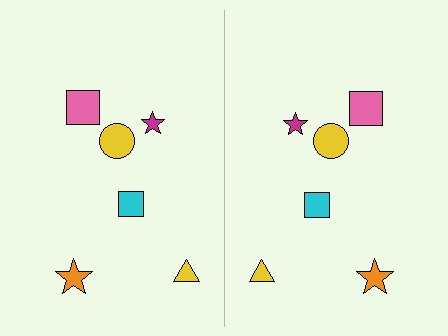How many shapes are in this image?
There are 12 shapes in this image.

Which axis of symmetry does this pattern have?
The pattern has a vertical axis of symmetry running through the center of the image.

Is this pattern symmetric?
Yes, this pattern has bilateral (reflection) symmetry.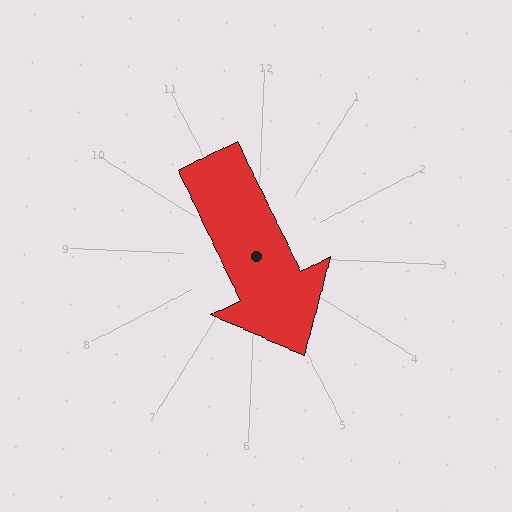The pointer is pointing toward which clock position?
Roughly 5 o'clock.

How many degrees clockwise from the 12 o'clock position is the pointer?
Approximately 152 degrees.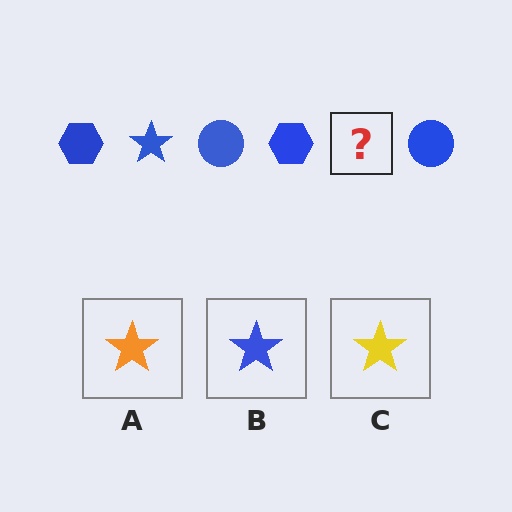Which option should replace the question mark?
Option B.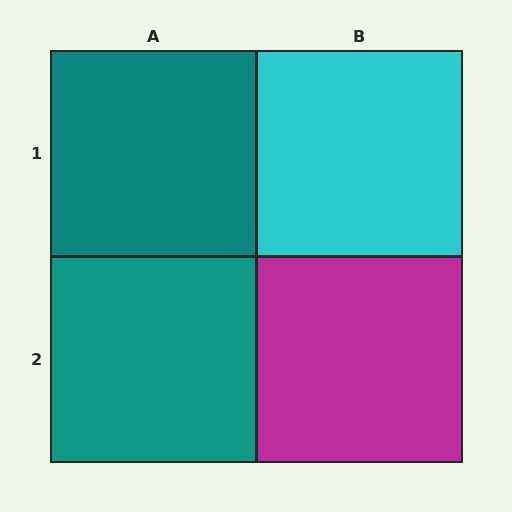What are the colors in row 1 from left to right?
Teal, cyan.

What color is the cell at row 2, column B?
Magenta.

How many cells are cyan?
1 cell is cyan.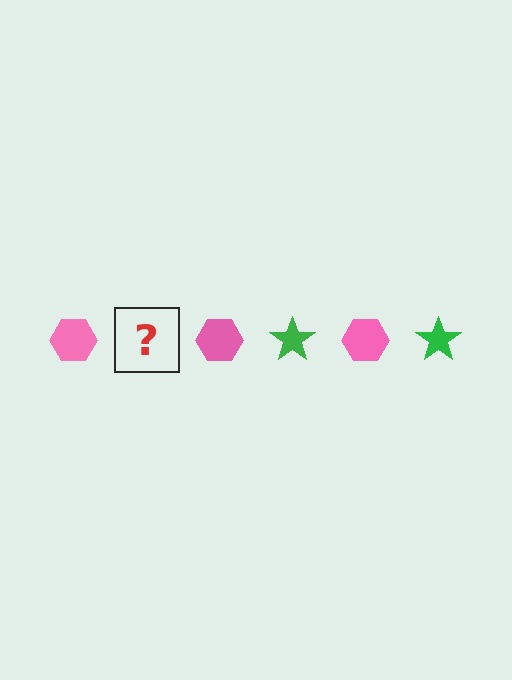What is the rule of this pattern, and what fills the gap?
The rule is that the pattern alternates between pink hexagon and green star. The gap should be filled with a green star.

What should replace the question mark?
The question mark should be replaced with a green star.